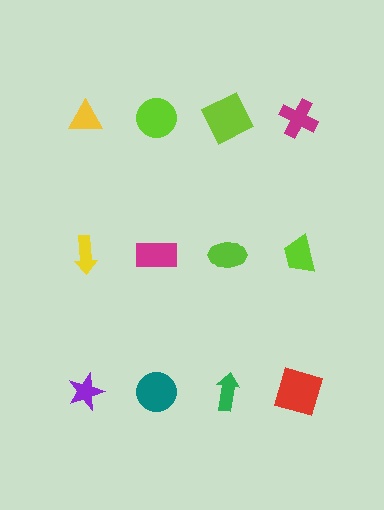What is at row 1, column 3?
A lime square.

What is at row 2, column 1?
A yellow arrow.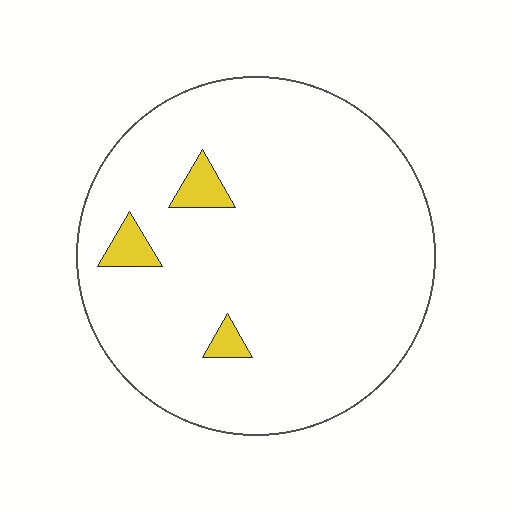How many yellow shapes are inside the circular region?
3.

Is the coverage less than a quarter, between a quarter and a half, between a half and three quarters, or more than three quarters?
Less than a quarter.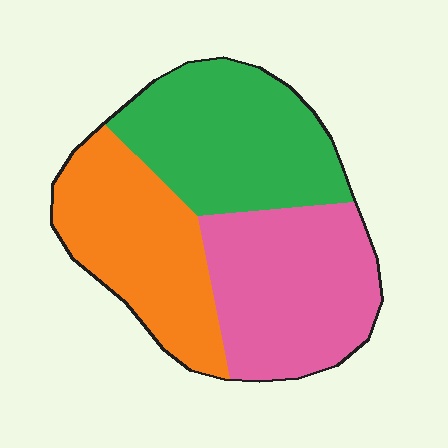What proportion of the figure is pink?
Pink covers 35% of the figure.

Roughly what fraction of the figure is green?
Green takes up between a quarter and a half of the figure.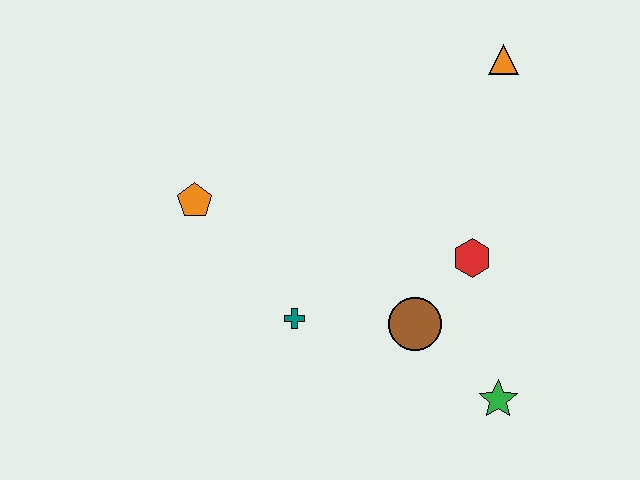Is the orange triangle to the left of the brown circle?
No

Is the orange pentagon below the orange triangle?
Yes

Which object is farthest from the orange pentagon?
The green star is farthest from the orange pentagon.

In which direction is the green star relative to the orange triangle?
The green star is below the orange triangle.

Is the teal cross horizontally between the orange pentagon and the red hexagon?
Yes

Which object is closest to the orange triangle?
The red hexagon is closest to the orange triangle.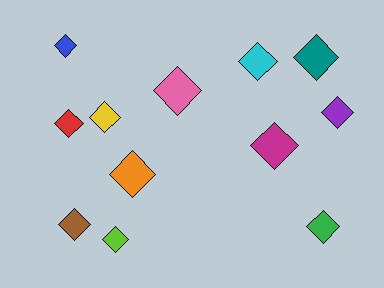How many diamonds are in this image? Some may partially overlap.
There are 12 diamonds.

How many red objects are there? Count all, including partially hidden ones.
There is 1 red object.